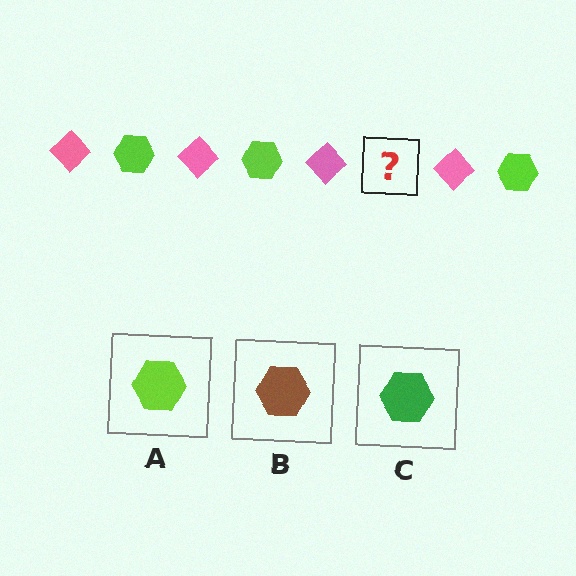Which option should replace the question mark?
Option A.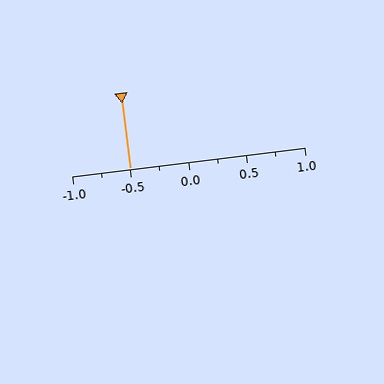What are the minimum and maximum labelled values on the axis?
The axis runs from -1.0 to 1.0.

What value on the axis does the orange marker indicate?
The marker indicates approximately -0.5.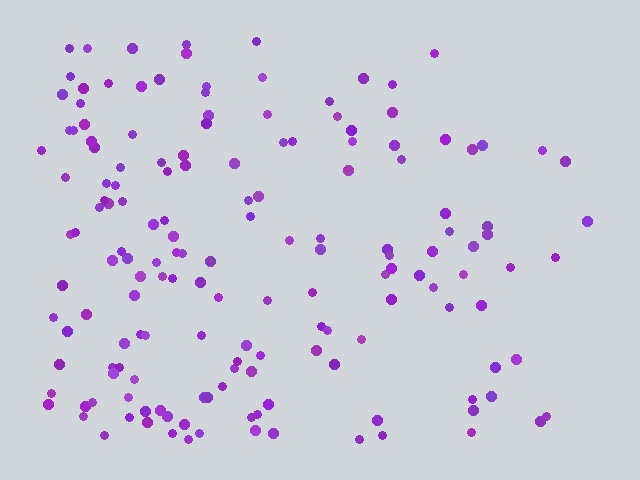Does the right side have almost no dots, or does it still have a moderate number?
Still a moderate number, just noticeably fewer than the left.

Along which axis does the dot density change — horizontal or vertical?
Horizontal.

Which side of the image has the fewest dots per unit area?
The right.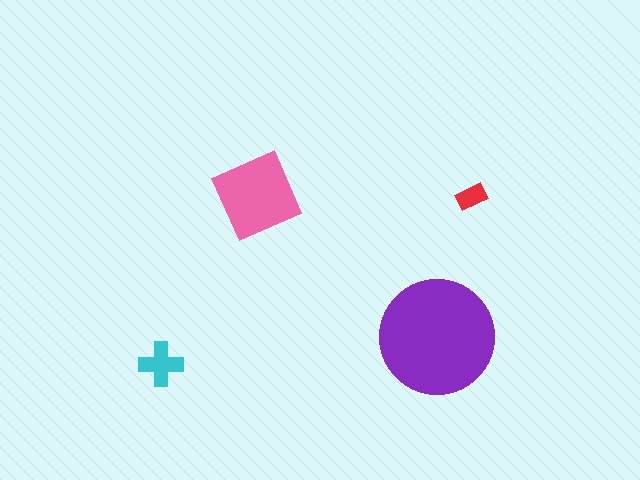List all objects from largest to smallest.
The purple circle, the pink diamond, the cyan cross, the red rectangle.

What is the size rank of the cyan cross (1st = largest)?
3rd.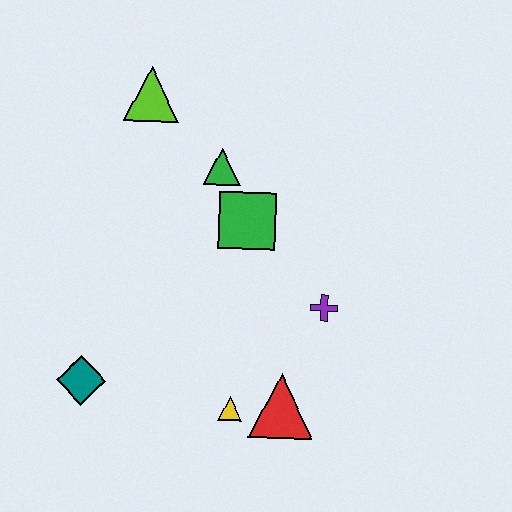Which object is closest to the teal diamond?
The yellow triangle is closest to the teal diamond.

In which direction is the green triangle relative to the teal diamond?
The green triangle is above the teal diamond.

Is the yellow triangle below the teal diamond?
Yes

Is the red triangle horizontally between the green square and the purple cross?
Yes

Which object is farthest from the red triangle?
The lime triangle is farthest from the red triangle.